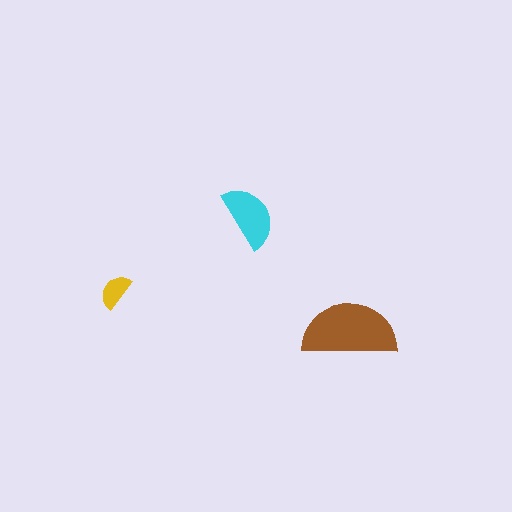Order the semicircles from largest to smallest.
the brown one, the cyan one, the yellow one.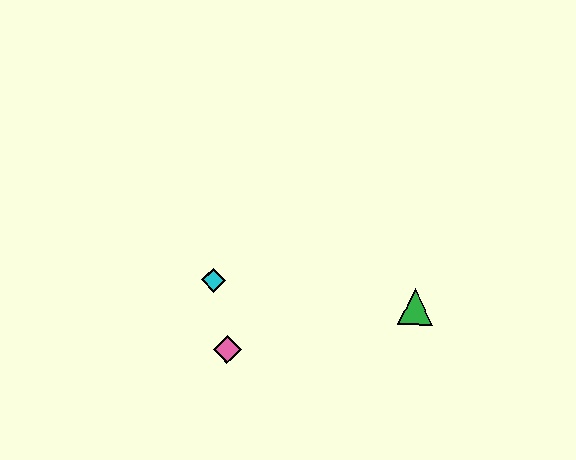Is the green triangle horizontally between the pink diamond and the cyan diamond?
No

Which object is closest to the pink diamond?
The cyan diamond is closest to the pink diamond.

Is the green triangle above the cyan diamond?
No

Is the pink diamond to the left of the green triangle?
Yes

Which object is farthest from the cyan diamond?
The green triangle is farthest from the cyan diamond.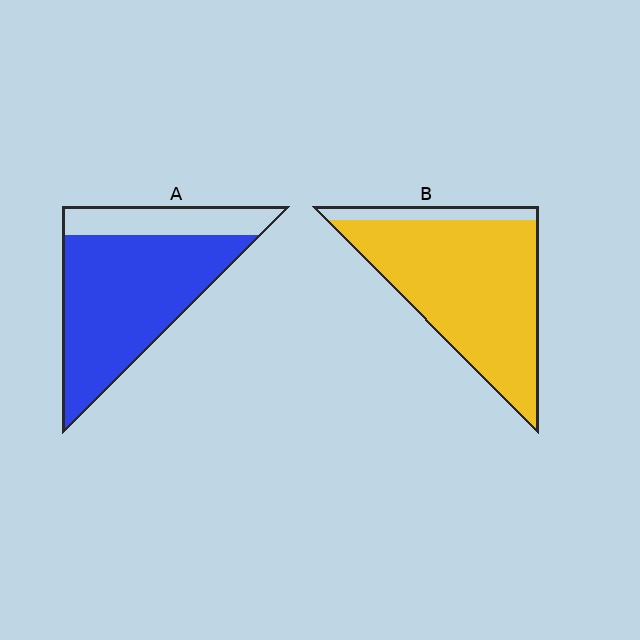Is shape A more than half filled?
Yes.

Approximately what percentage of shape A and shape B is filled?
A is approximately 75% and B is approximately 90%.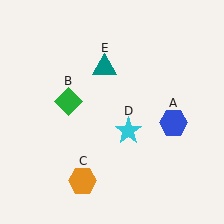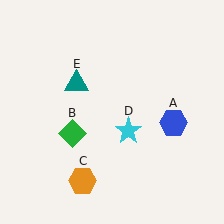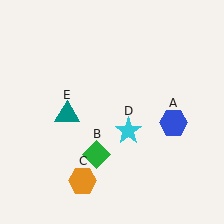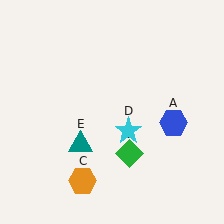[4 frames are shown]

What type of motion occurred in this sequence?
The green diamond (object B), teal triangle (object E) rotated counterclockwise around the center of the scene.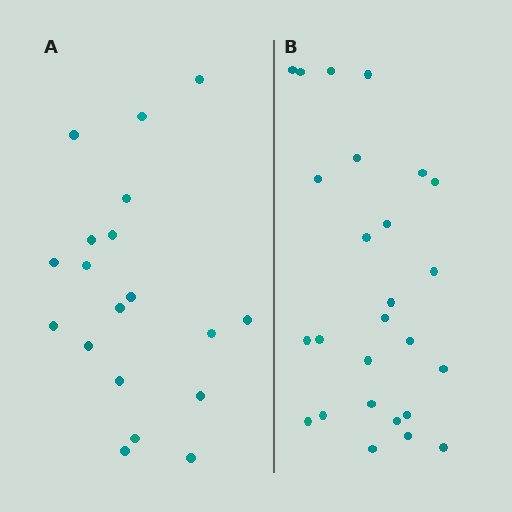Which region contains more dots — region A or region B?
Region B (the right region) has more dots.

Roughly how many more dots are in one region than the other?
Region B has roughly 8 or so more dots than region A.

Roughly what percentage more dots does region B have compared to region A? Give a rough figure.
About 35% more.